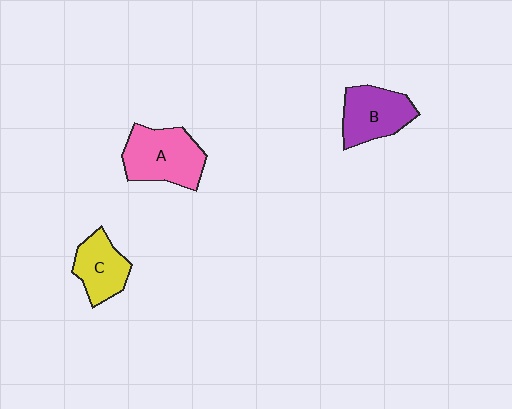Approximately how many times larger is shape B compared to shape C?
Approximately 1.2 times.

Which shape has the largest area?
Shape A (pink).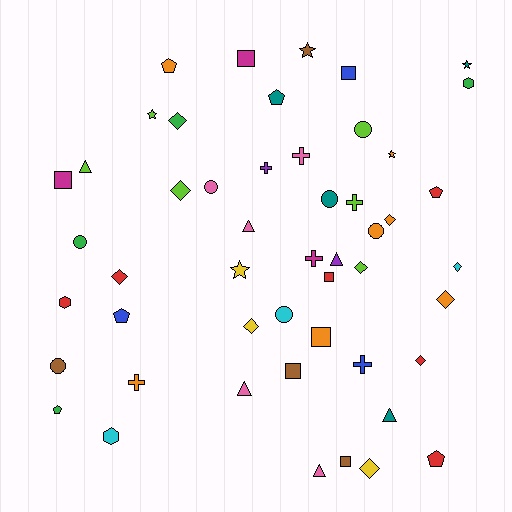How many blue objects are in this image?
There are 3 blue objects.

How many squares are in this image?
There are 7 squares.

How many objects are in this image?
There are 50 objects.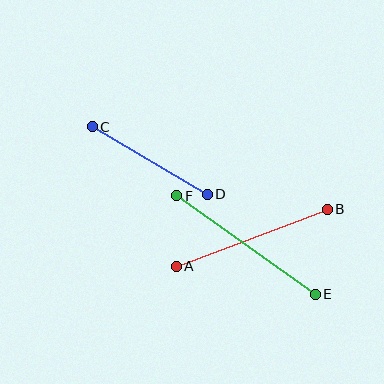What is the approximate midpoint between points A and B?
The midpoint is at approximately (252, 238) pixels.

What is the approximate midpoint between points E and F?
The midpoint is at approximately (246, 245) pixels.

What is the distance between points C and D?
The distance is approximately 133 pixels.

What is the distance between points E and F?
The distance is approximately 170 pixels.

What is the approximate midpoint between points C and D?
The midpoint is at approximately (150, 160) pixels.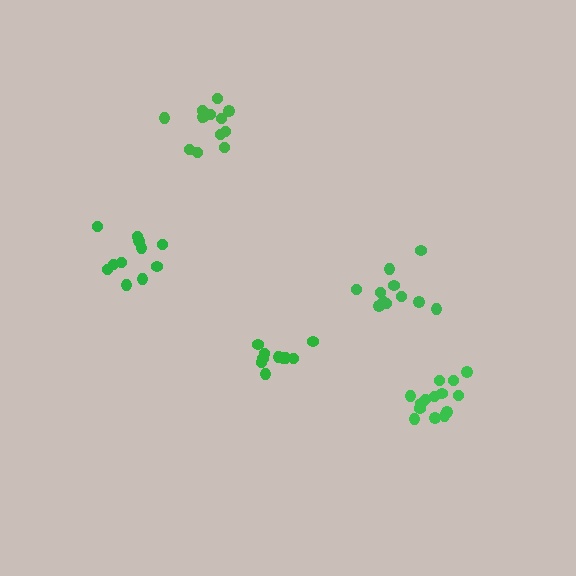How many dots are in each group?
Group 1: 10 dots, Group 2: 11 dots, Group 3: 13 dots, Group 4: 14 dots, Group 5: 11 dots (59 total).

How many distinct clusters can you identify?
There are 5 distinct clusters.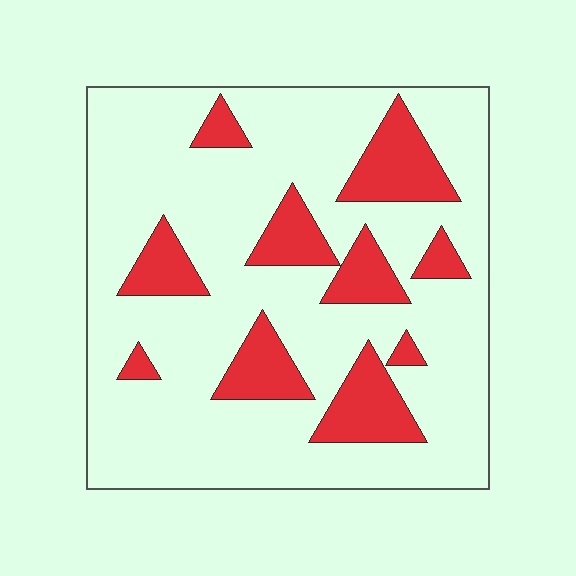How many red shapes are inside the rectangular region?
10.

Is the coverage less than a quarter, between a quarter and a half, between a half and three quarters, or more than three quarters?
Less than a quarter.